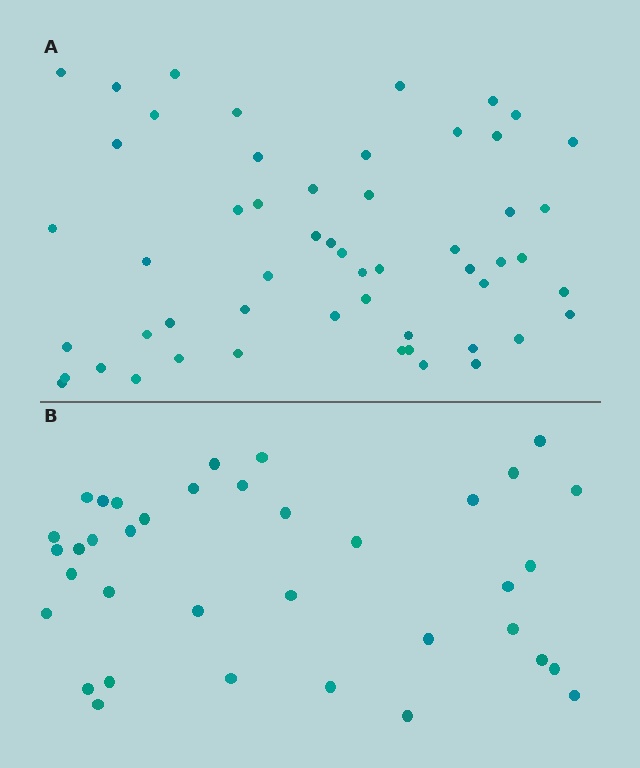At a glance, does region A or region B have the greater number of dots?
Region A (the top region) has more dots.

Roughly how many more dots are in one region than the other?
Region A has approximately 15 more dots than region B.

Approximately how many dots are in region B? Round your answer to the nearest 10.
About 40 dots. (The exact count is 37, which rounds to 40.)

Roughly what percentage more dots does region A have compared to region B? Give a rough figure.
About 45% more.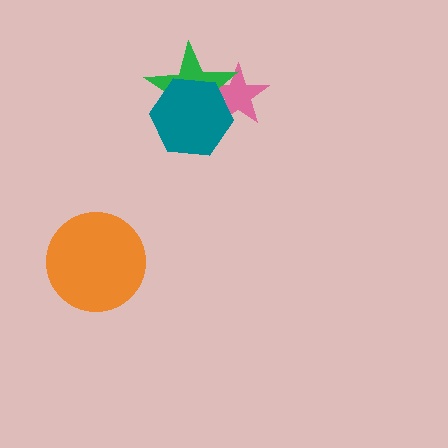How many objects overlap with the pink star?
2 objects overlap with the pink star.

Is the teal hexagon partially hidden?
No, no other shape covers it.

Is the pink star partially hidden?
Yes, it is partially covered by another shape.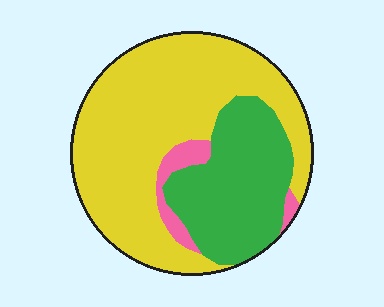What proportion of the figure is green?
Green covers roughly 30% of the figure.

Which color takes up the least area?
Pink, at roughly 5%.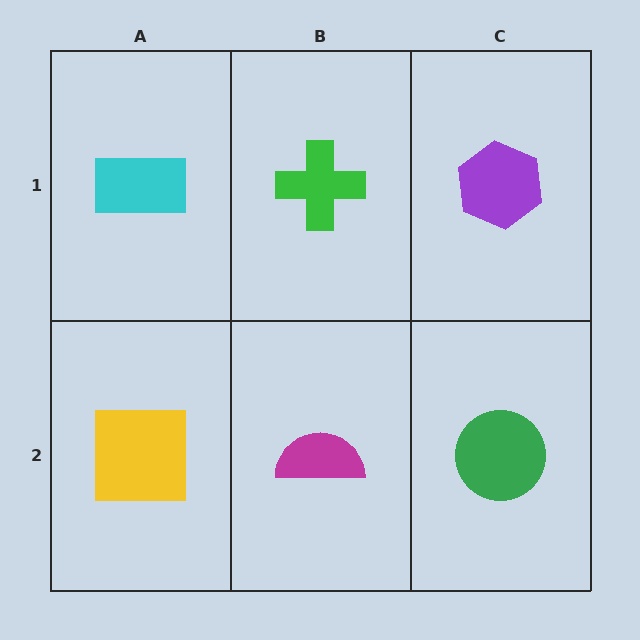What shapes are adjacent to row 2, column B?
A green cross (row 1, column B), a yellow square (row 2, column A), a green circle (row 2, column C).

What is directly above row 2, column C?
A purple hexagon.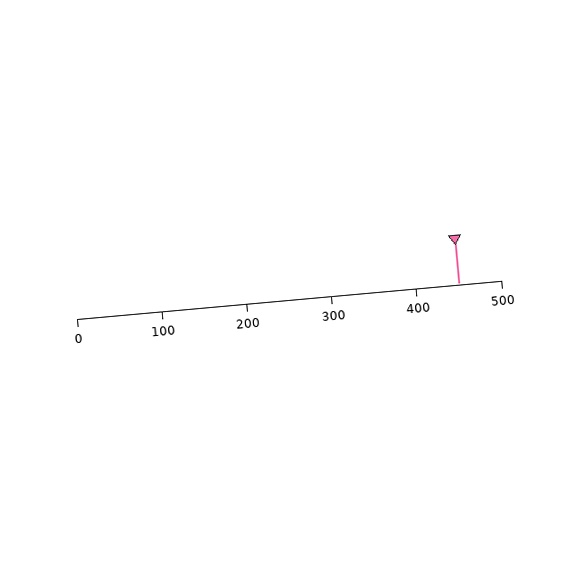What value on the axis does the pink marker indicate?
The marker indicates approximately 450.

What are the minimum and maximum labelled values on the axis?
The axis runs from 0 to 500.